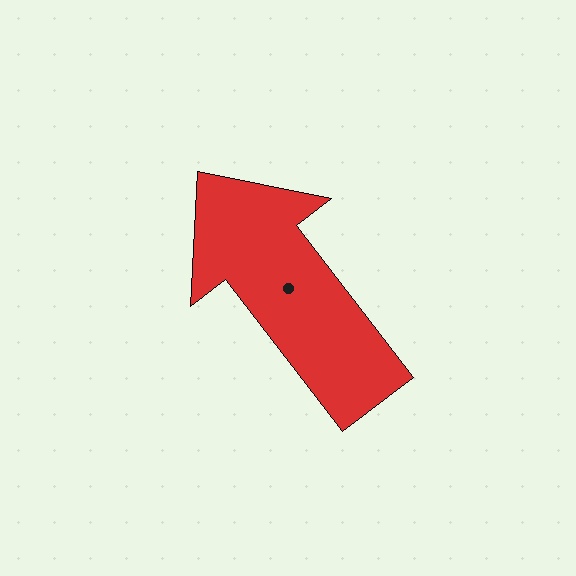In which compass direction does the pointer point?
Northwest.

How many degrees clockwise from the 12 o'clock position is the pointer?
Approximately 322 degrees.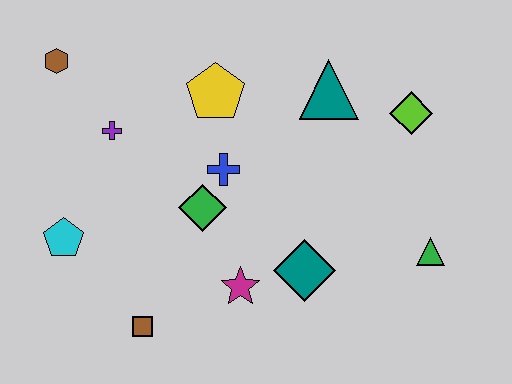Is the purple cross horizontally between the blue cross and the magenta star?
No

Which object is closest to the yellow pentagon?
The blue cross is closest to the yellow pentagon.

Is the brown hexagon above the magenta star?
Yes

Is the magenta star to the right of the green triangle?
No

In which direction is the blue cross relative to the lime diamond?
The blue cross is to the left of the lime diamond.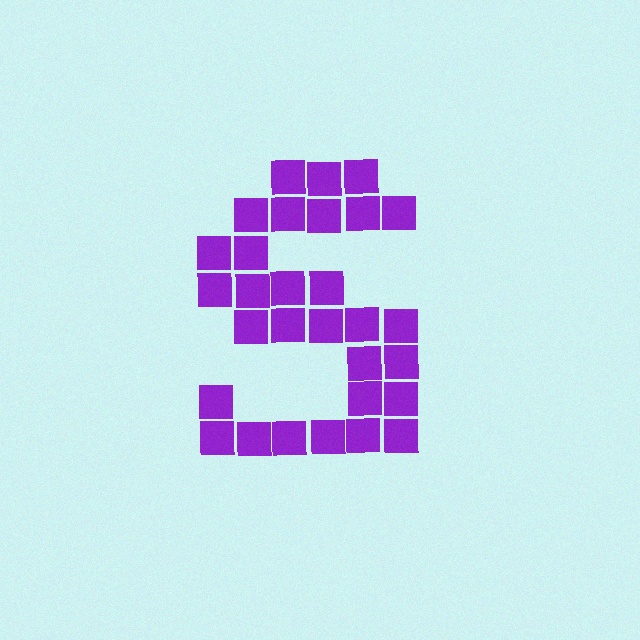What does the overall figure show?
The overall figure shows the letter S.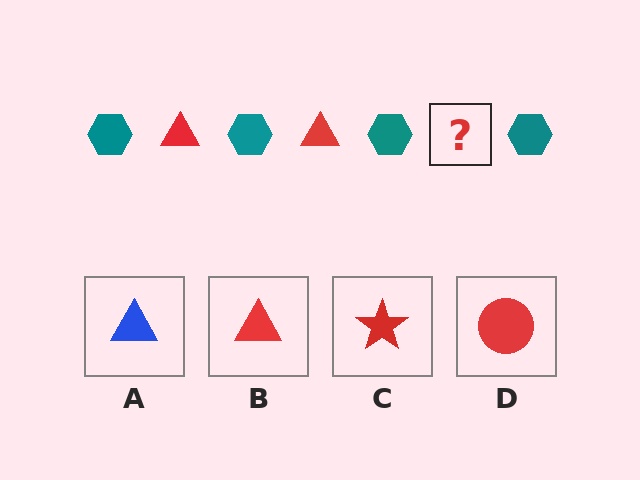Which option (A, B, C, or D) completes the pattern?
B.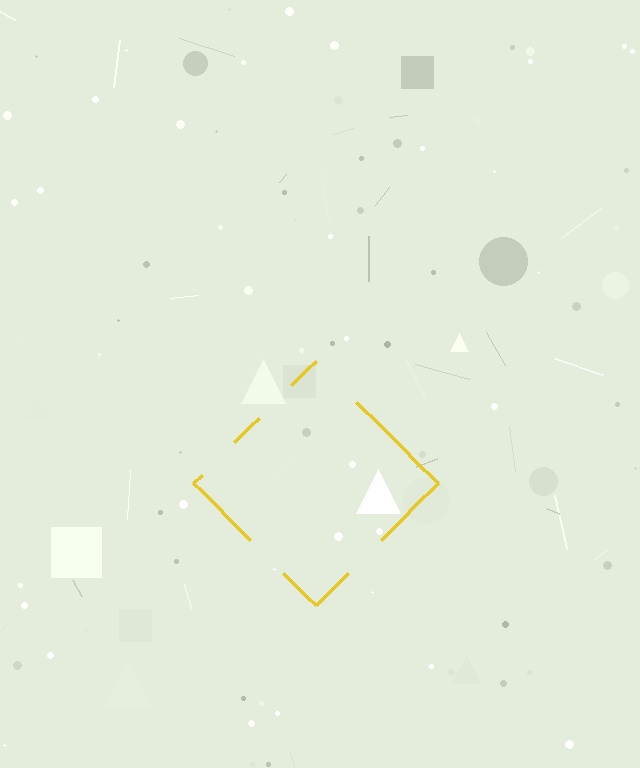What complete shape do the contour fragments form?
The contour fragments form a diamond.